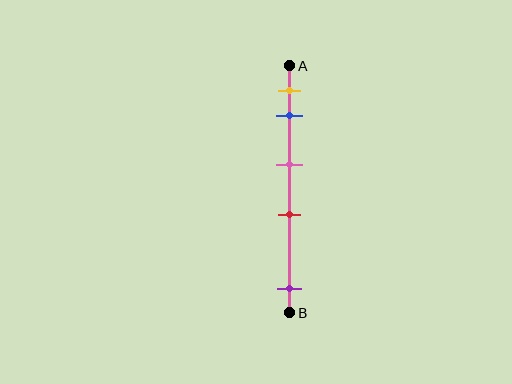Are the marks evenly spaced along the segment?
No, the marks are not evenly spaced.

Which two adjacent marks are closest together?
The yellow and blue marks are the closest adjacent pair.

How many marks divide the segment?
There are 5 marks dividing the segment.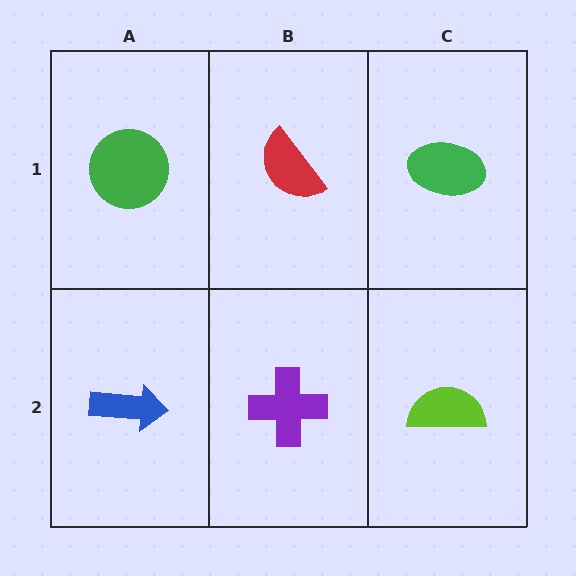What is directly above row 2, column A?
A green circle.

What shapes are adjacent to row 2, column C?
A green ellipse (row 1, column C), a purple cross (row 2, column B).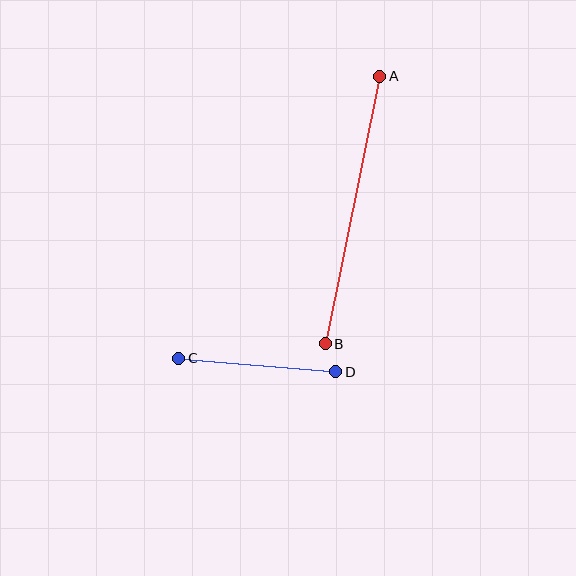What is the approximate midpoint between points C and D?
The midpoint is at approximately (257, 365) pixels.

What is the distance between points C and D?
The distance is approximately 158 pixels.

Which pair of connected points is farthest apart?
Points A and B are farthest apart.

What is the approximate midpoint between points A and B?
The midpoint is at approximately (353, 210) pixels.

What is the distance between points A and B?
The distance is approximately 273 pixels.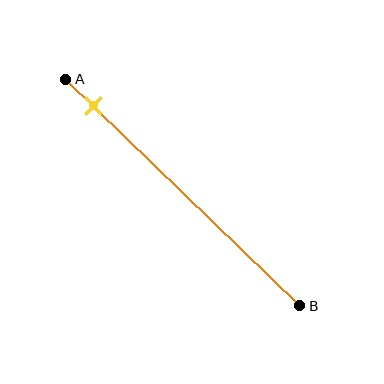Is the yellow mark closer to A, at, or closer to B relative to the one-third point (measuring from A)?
The yellow mark is closer to point A than the one-third point of segment AB.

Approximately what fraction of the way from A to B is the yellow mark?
The yellow mark is approximately 10% of the way from A to B.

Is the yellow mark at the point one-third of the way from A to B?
No, the mark is at about 10% from A, not at the 33% one-third point.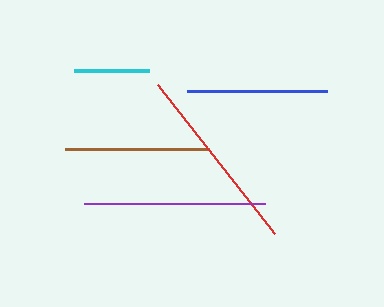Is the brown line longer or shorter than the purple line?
The purple line is longer than the brown line.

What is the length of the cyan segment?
The cyan segment is approximately 75 pixels long.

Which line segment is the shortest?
The cyan line is the shortest at approximately 75 pixels.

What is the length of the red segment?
The red segment is approximately 189 pixels long.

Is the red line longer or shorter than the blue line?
The red line is longer than the blue line.